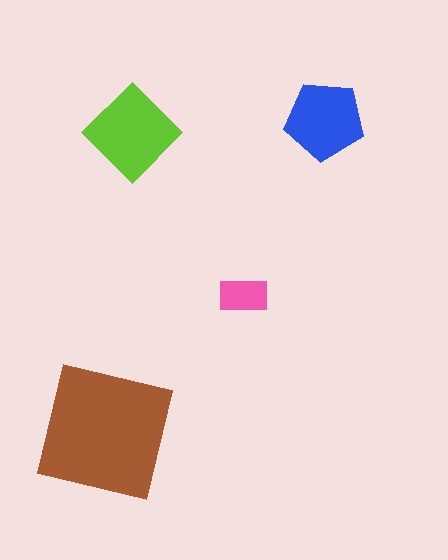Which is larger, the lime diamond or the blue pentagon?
The lime diamond.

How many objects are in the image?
There are 4 objects in the image.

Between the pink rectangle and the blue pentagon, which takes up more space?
The blue pentagon.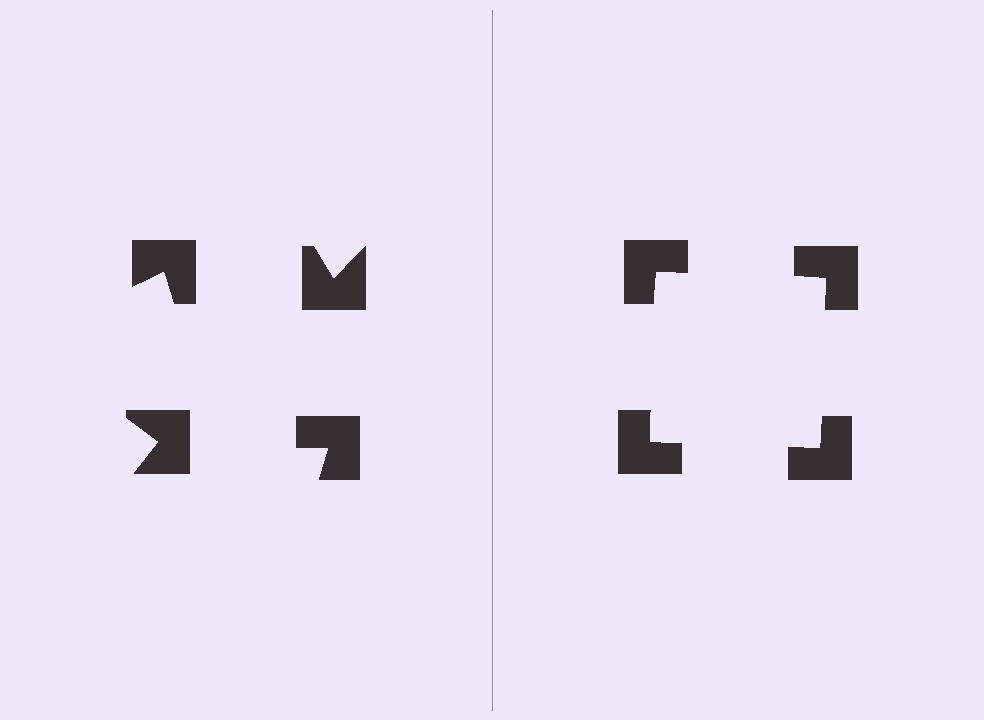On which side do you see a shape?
An illusory square appears on the right side. On the left side the wedge cuts are rotated, so no coherent shape forms.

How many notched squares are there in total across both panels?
8 — 4 on each side.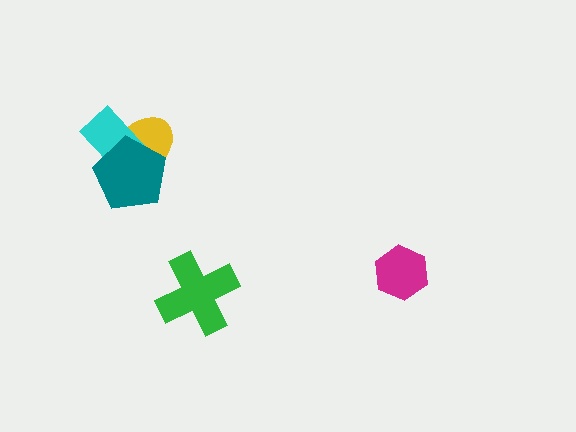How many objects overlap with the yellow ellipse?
2 objects overlap with the yellow ellipse.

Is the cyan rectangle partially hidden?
Yes, it is partially covered by another shape.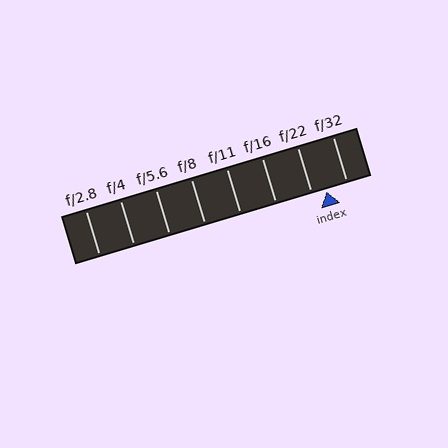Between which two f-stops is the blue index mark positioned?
The index mark is between f/22 and f/32.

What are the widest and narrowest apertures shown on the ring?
The widest aperture shown is f/2.8 and the narrowest is f/32.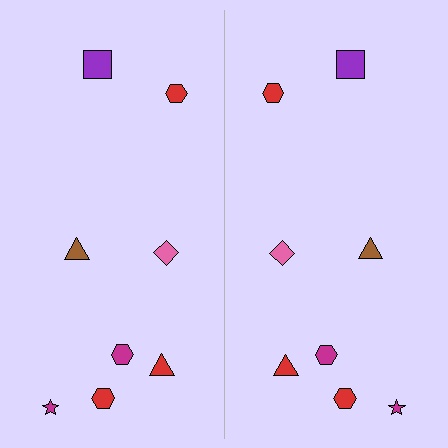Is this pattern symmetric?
Yes, this pattern has bilateral (reflection) symmetry.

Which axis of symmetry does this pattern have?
The pattern has a vertical axis of symmetry running through the center of the image.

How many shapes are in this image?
There are 16 shapes in this image.